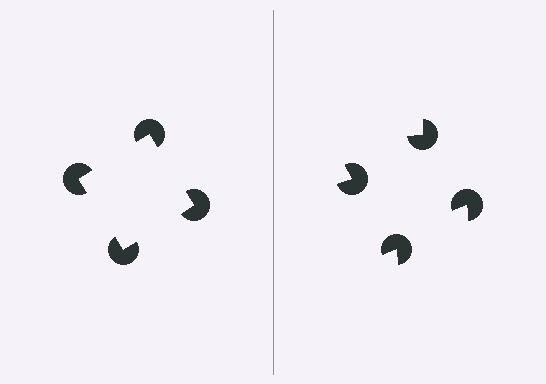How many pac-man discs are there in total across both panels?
8 — 4 on each side.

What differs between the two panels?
The pac-man discs are positioned identically on both sides; only the wedge orientations differ. On the left they align to a square; on the right they are misaligned.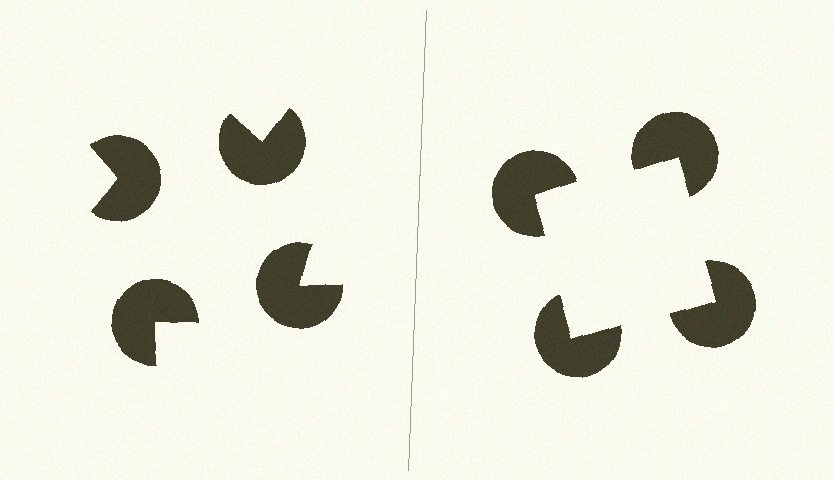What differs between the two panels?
The pac-man discs are positioned identically on both sides; only the wedge orientations differ. On the right they align to a square; on the left they are misaligned.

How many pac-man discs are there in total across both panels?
8 — 4 on each side.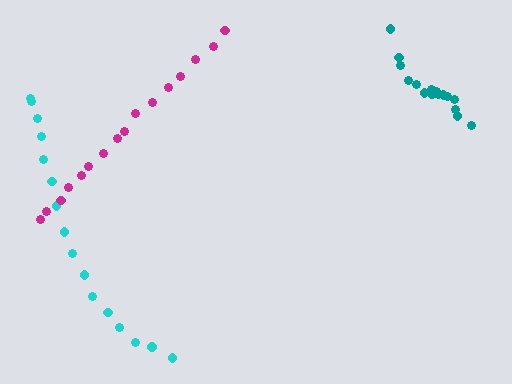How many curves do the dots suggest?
There are 3 distinct paths.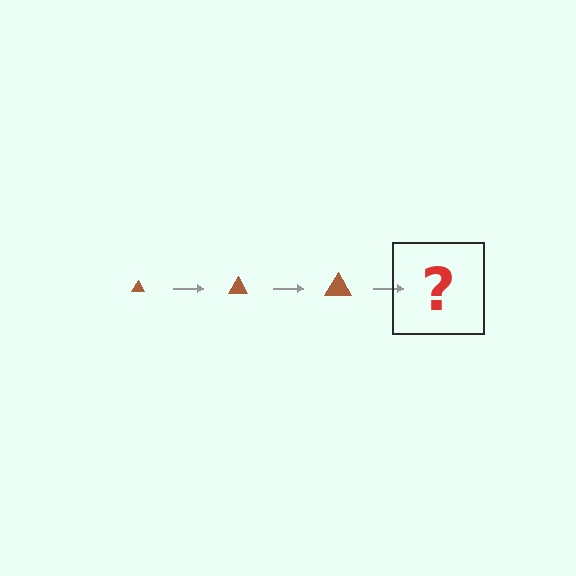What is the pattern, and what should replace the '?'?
The pattern is that the triangle gets progressively larger each step. The '?' should be a brown triangle, larger than the previous one.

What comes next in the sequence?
The next element should be a brown triangle, larger than the previous one.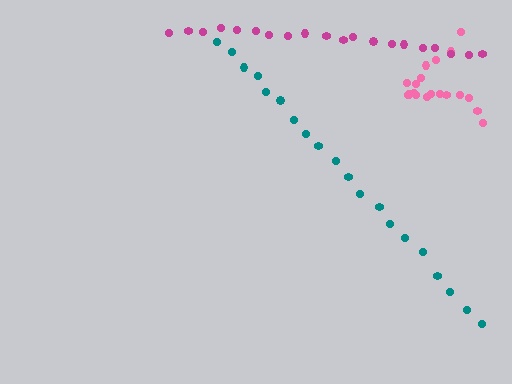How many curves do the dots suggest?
There are 3 distinct paths.